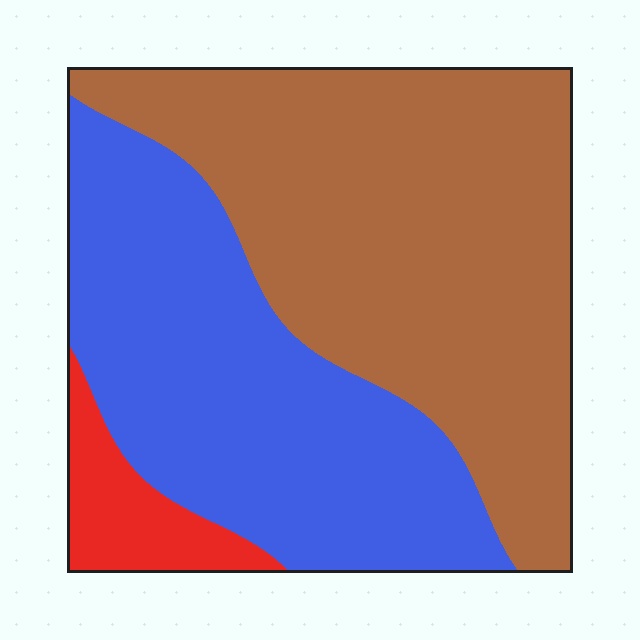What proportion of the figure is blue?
Blue covers about 40% of the figure.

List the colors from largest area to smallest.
From largest to smallest: brown, blue, red.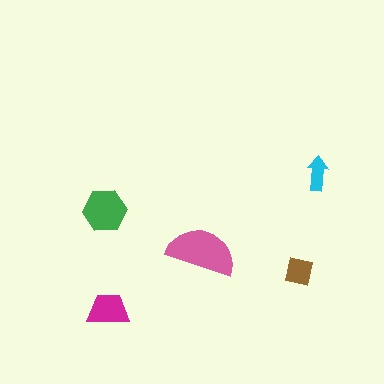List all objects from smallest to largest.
The cyan arrow, the brown square, the magenta trapezoid, the green hexagon, the pink semicircle.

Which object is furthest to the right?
The cyan arrow is rightmost.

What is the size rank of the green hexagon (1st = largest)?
2nd.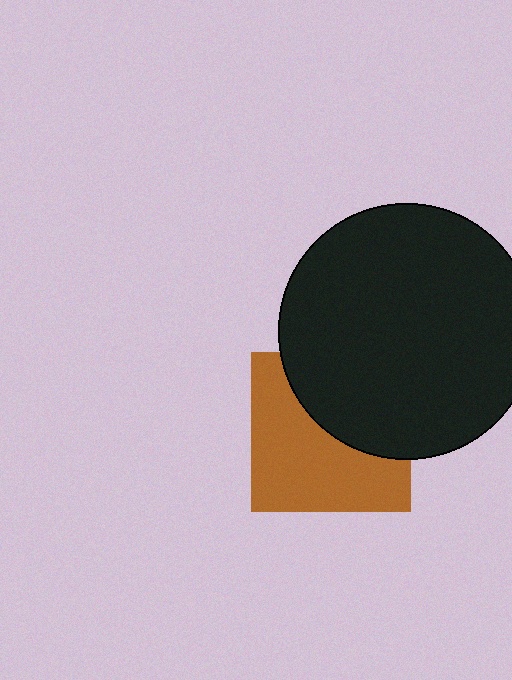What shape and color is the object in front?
The object in front is a black circle.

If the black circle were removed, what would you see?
You would see the complete brown square.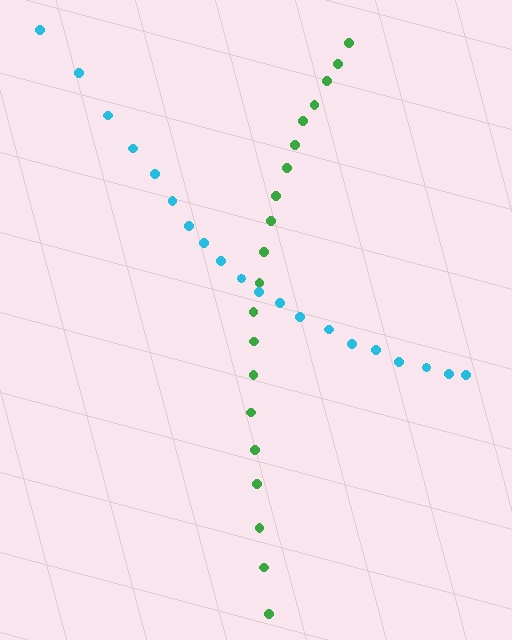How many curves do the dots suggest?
There are 2 distinct paths.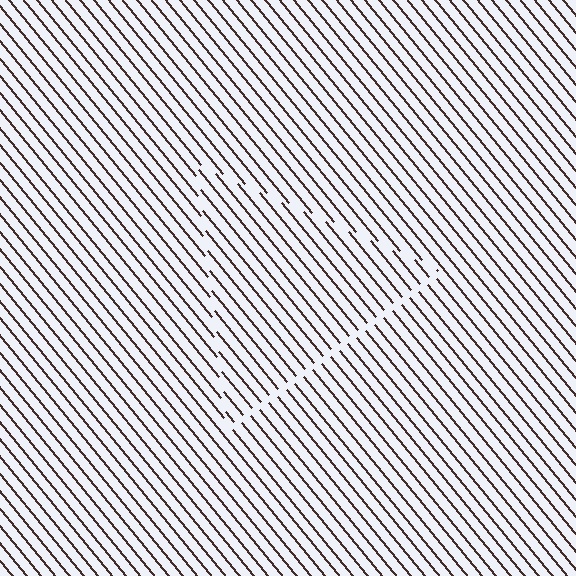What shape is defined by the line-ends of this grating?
An illusory triangle. The interior of the shape contains the same grating, shifted by half a period — the contour is defined by the phase discontinuity where line-ends from the inner and outer gratings abut.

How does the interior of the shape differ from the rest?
The interior of the shape contains the same grating, shifted by half a period — the contour is defined by the phase discontinuity where line-ends from the inner and outer gratings abut.